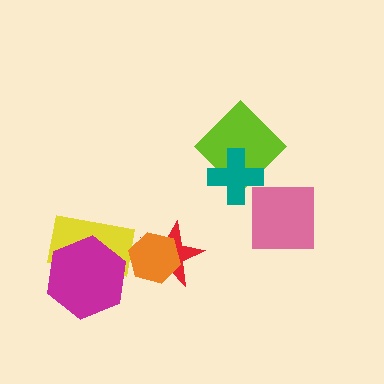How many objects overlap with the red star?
1 object overlaps with the red star.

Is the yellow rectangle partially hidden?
Yes, it is partially covered by another shape.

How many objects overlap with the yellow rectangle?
1 object overlaps with the yellow rectangle.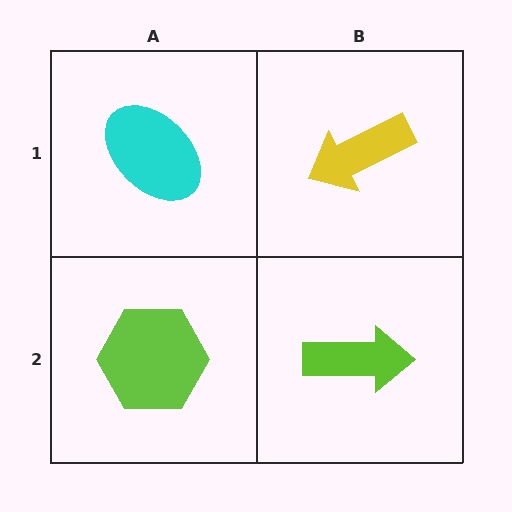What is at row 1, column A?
A cyan ellipse.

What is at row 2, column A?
A lime hexagon.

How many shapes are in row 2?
2 shapes.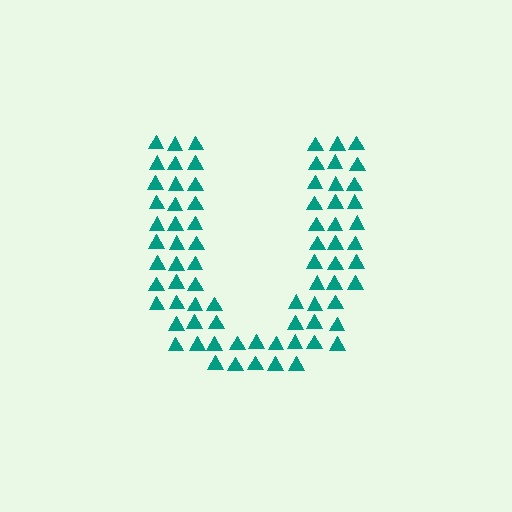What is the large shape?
The large shape is the letter U.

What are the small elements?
The small elements are triangles.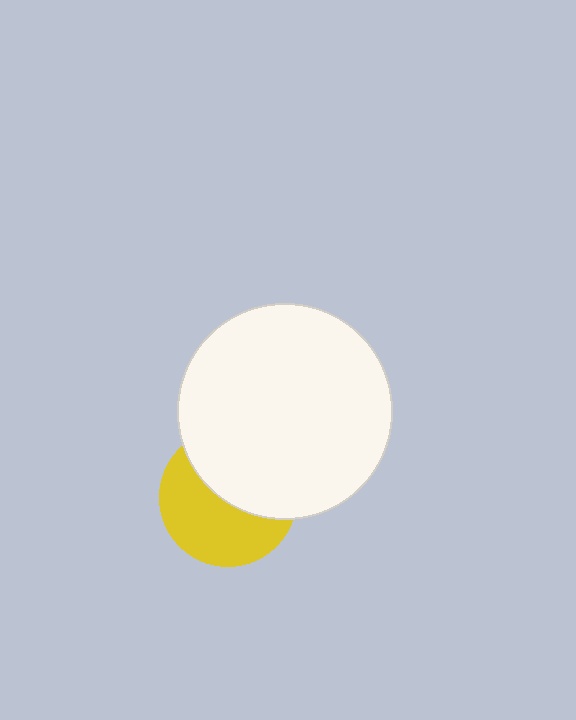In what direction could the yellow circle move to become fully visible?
The yellow circle could move down. That would shift it out from behind the white circle entirely.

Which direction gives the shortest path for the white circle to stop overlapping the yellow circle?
Moving up gives the shortest separation.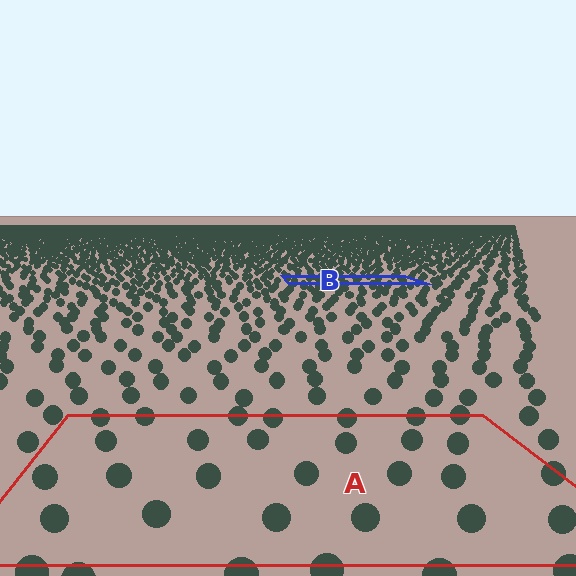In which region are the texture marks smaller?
The texture marks are smaller in region B, because it is farther away.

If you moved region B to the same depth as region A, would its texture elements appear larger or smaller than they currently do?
They would appear larger. At a closer depth, the same texture elements are projected at a bigger on-screen size.